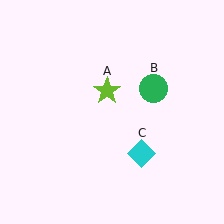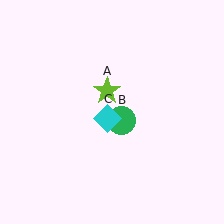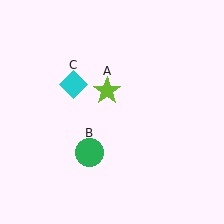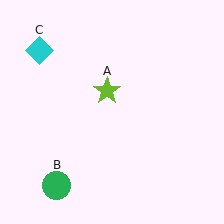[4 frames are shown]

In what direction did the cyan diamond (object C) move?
The cyan diamond (object C) moved up and to the left.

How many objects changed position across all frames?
2 objects changed position: green circle (object B), cyan diamond (object C).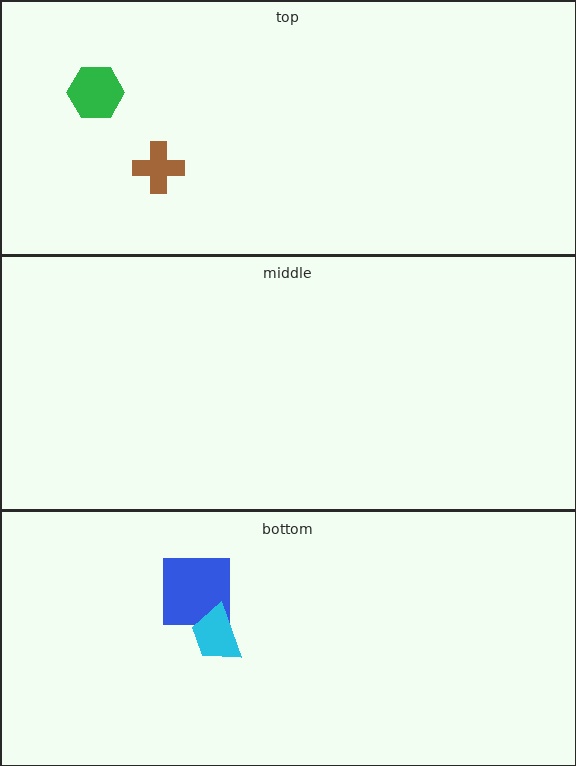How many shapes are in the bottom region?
2.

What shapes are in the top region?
The brown cross, the green hexagon.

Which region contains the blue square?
The bottom region.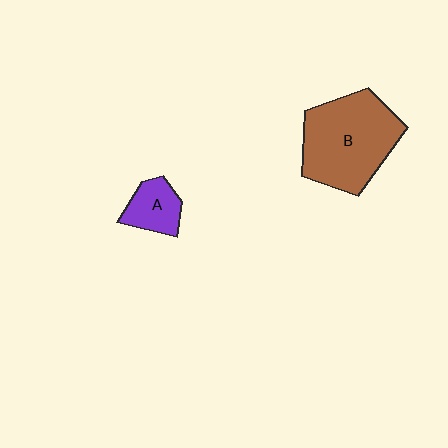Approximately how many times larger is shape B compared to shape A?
Approximately 3.0 times.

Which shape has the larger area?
Shape B (brown).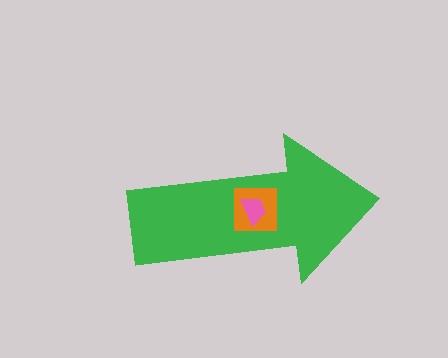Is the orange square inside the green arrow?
Yes.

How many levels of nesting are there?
3.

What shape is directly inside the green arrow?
The orange square.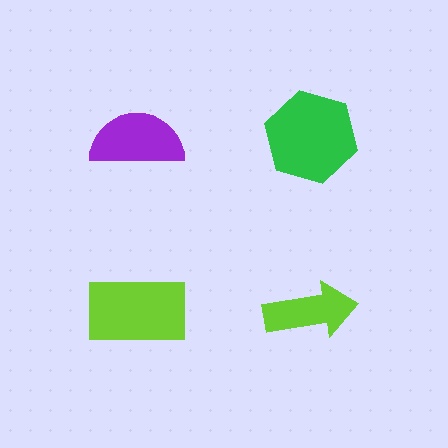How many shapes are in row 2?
2 shapes.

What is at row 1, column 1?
A purple semicircle.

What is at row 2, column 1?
A lime rectangle.